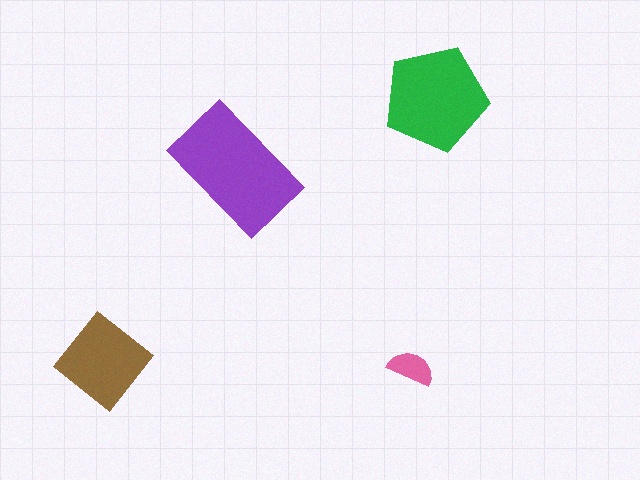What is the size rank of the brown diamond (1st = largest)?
3rd.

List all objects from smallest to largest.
The pink semicircle, the brown diamond, the green pentagon, the purple rectangle.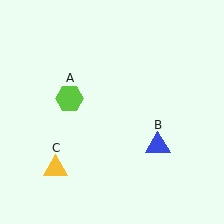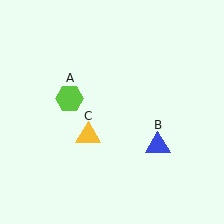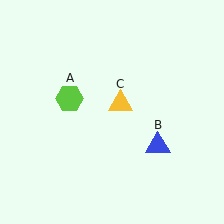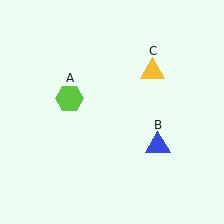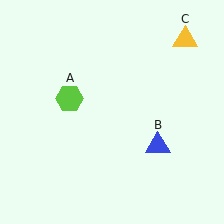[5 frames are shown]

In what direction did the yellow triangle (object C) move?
The yellow triangle (object C) moved up and to the right.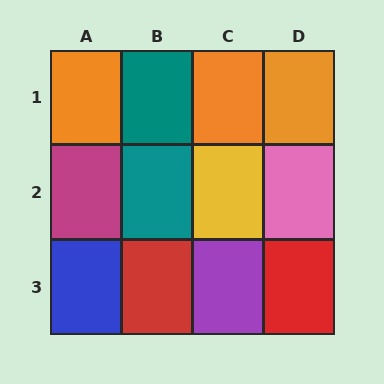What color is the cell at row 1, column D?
Orange.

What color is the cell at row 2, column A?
Magenta.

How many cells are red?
2 cells are red.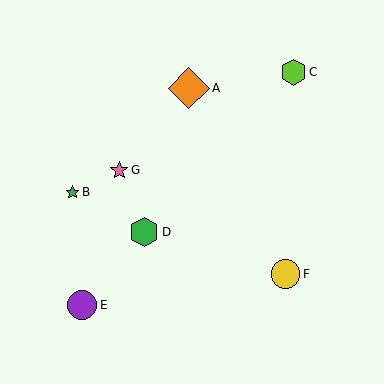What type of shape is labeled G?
Shape G is a pink star.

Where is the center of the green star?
The center of the green star is at (72, 192).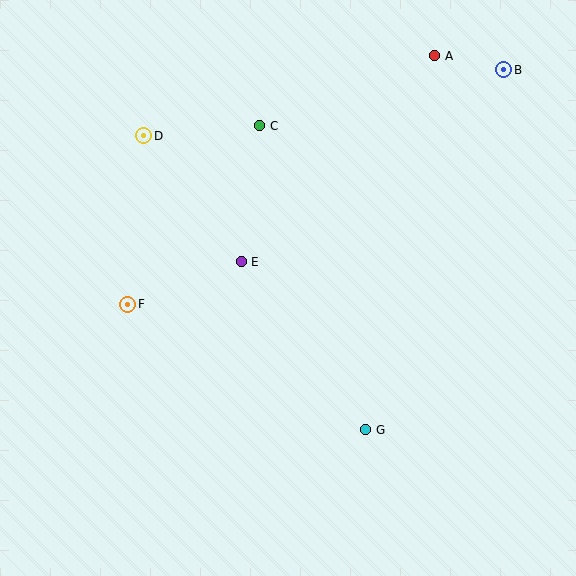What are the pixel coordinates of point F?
Point F is at (127, 304).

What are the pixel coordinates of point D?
Point D is at (144, 136).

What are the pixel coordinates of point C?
Point C is at (260, 126).